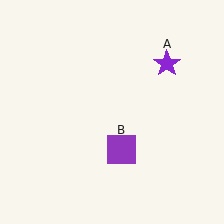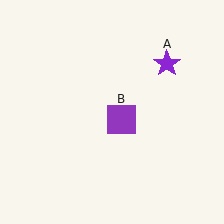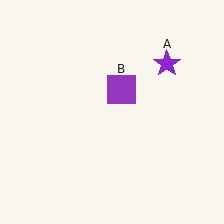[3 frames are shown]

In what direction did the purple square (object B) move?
The purple square (object B) moved up.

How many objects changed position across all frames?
1 object changed position: purple square (object B).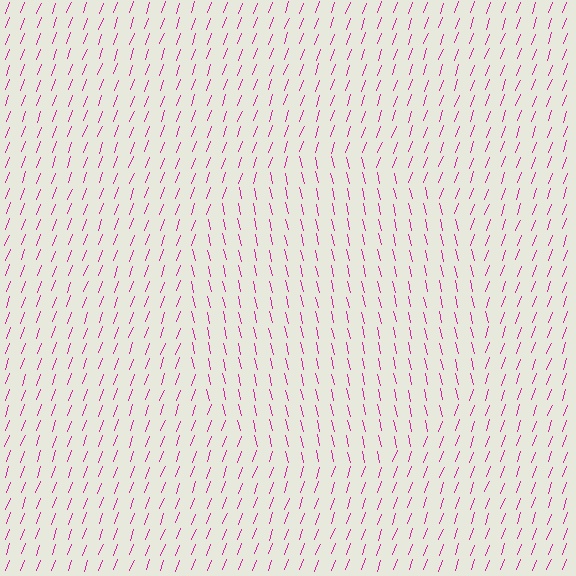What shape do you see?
I see a circle.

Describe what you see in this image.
The image is filled with small magenta line segments. A circle region in the image has lines oriented differently from the surrounding lines, creating a visible texture boundary.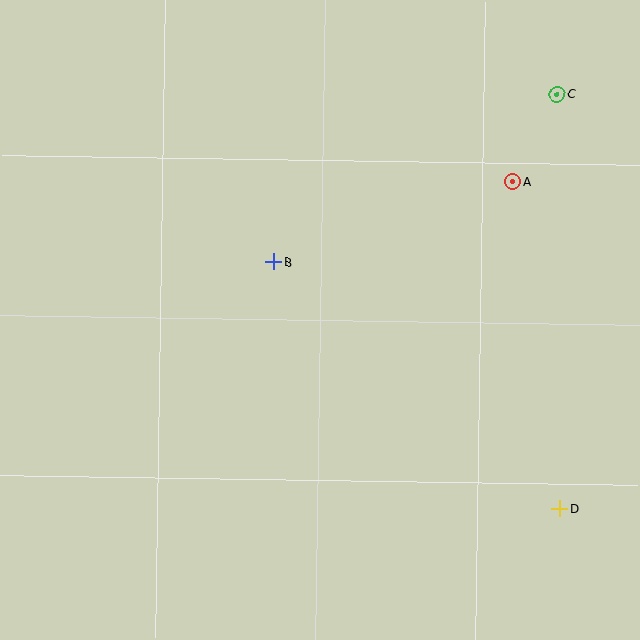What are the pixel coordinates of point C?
Point C is at (557, 94).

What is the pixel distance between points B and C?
The distance between B and C is 329 pixels.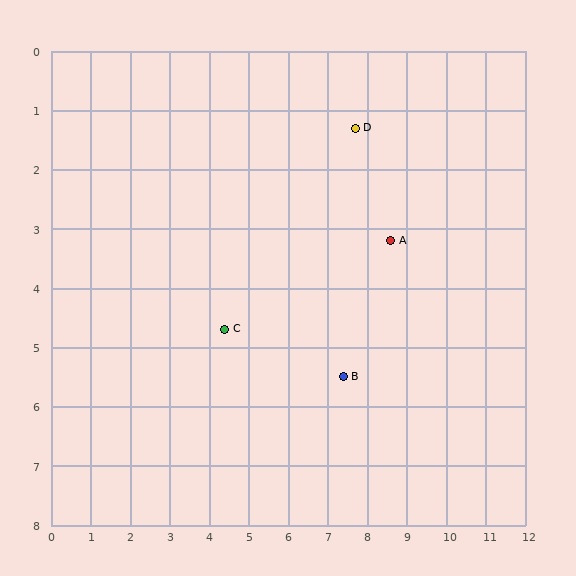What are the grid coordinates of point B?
Point B is at approximately (7.4, 5.5).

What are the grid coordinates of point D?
Point D is at approximately (7.7, 1.3).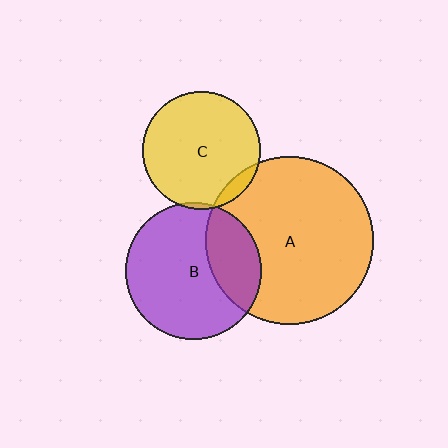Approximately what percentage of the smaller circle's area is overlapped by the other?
Approximately 25%.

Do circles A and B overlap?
Yes.